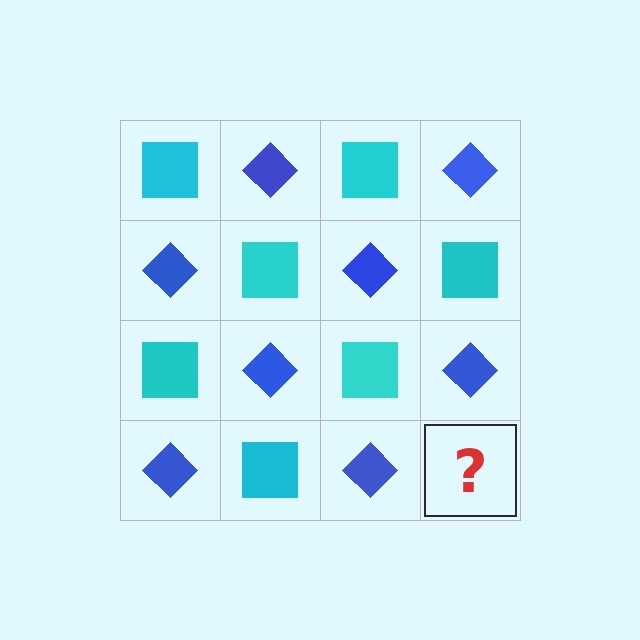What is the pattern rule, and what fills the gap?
The rule is that it alternates cyan square and blue diamond in a checkerboard pattern. The gap should be filled with a cyan square.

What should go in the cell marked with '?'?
The missing cell should contain a cyan square.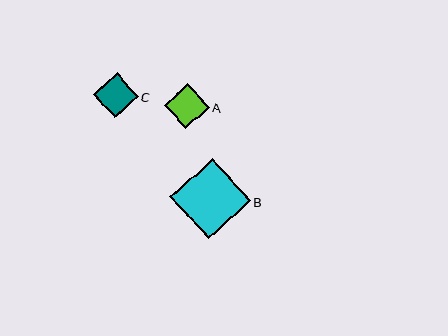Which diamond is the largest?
Diamond B is the largest with a size of approximately 80 pixels.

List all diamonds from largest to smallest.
From largest to smallest: B, A, C.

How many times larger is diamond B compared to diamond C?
Diamond B is approximately 1.8 times the size of diamond C.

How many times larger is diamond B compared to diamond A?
Diamond B is approximately 1.8 times the size of diamond A.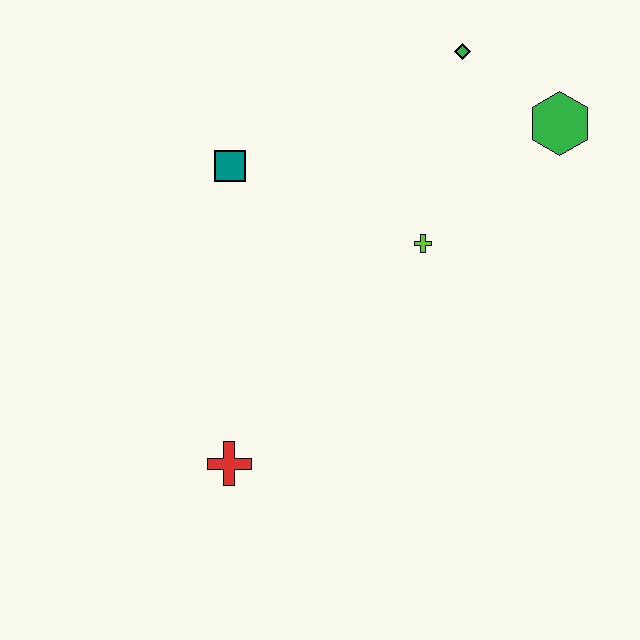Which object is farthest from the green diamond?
The red cross is farthest from the green diamond.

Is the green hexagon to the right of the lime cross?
Yes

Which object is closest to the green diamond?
The green hexagon is closest to the green diamond.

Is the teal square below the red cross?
No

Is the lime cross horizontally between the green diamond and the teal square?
Yes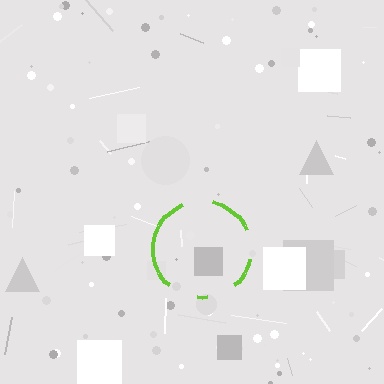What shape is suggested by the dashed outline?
The dashed outline suggests a circle.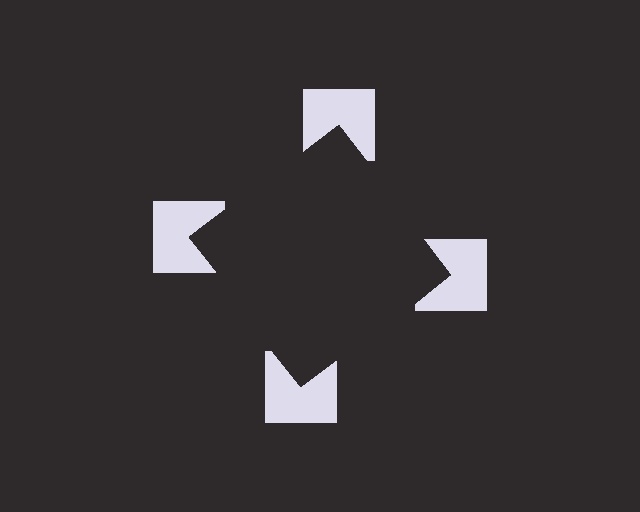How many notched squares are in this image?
There are 4 — one at each vertex of the illusory square.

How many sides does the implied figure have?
4 sides.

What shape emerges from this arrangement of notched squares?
An illusory square — its edges are inferred from the aligned wedge cuts in the notched squares, not physically drawn.